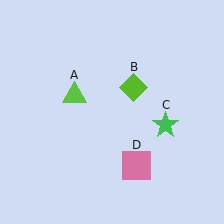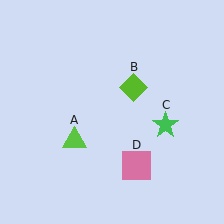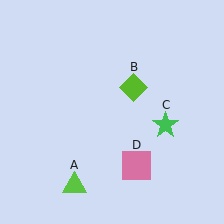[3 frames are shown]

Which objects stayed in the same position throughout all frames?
Lime diamond (object B) and green star (object C) and pink square (object D) remained stationary.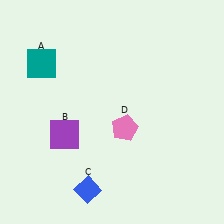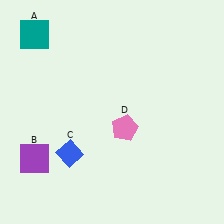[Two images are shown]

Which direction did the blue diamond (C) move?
The blue diamond (C) moved up.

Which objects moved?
The objects that moved are: the teal square (A), the purple square (B), the blue diamond (C).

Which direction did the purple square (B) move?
The purple square (B) moved left.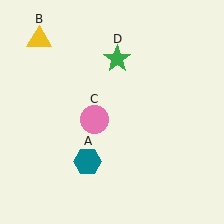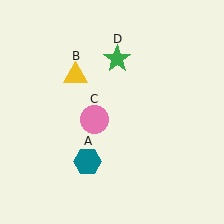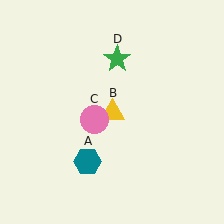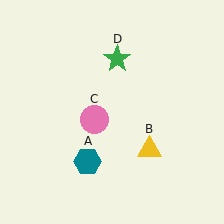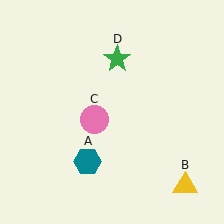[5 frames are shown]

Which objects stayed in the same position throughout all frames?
Teal hexagon (object A) and pink circle (object C) and green star (object D) remained stationary.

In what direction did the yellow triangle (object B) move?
The yellow triangle (object B) moved down and to the right.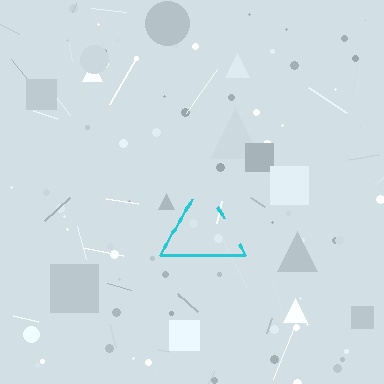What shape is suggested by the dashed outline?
The dashed outline suggests a triangle.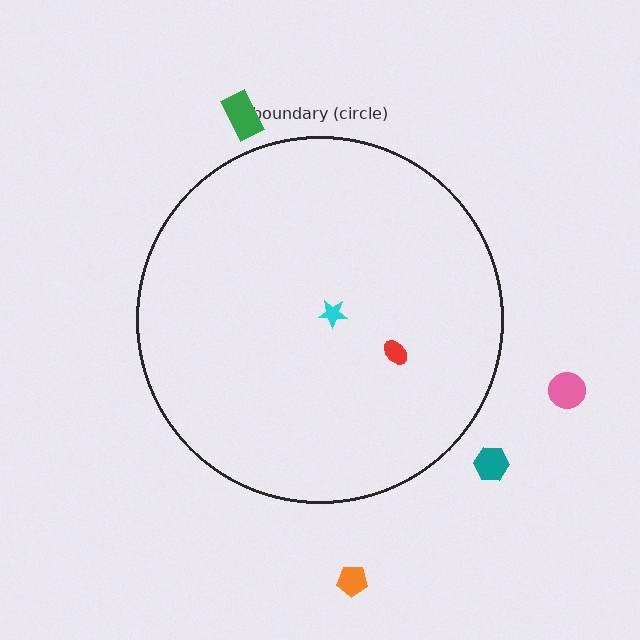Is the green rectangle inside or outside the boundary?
Outside.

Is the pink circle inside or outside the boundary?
Outside.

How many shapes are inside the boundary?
2 inside, 4 outside.